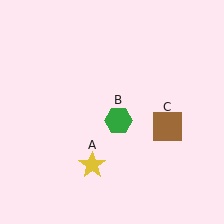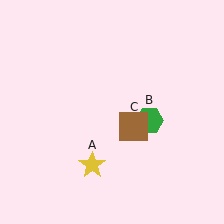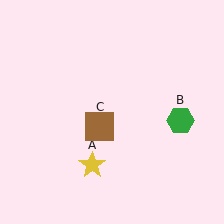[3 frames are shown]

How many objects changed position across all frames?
2 objects changed position: green hexagon (object B), brown square (object C).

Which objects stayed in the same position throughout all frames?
Yellow star (object A) remained stationary.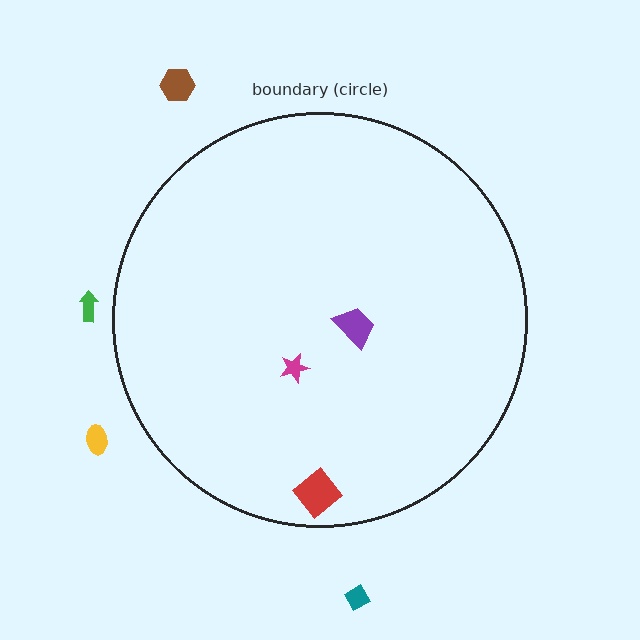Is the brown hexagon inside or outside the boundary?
Outside.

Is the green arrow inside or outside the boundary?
Outside.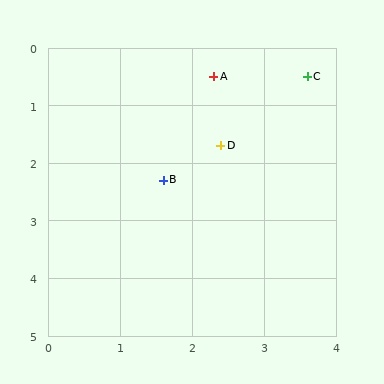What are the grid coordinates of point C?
Point C is at approximately (3.6, 0.5).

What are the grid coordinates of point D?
Point D is at approximately (2.4, 1.7).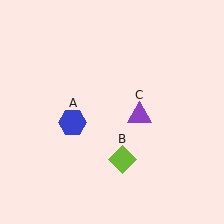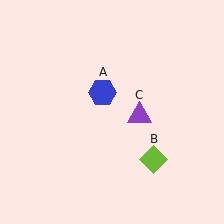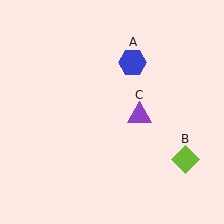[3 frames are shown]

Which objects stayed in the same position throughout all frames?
Purple triangle (object C) remained stationary.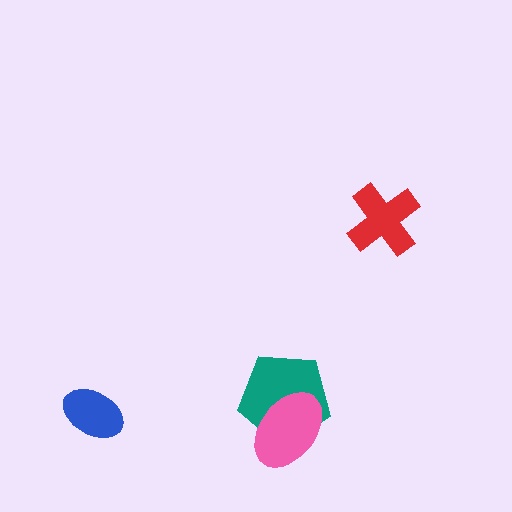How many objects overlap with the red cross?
0 objects overlap with the red cross.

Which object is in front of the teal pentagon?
The pink ellipse is in front of the teal pentagon.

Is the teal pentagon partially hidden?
Yes, it is partially covered by another shape.